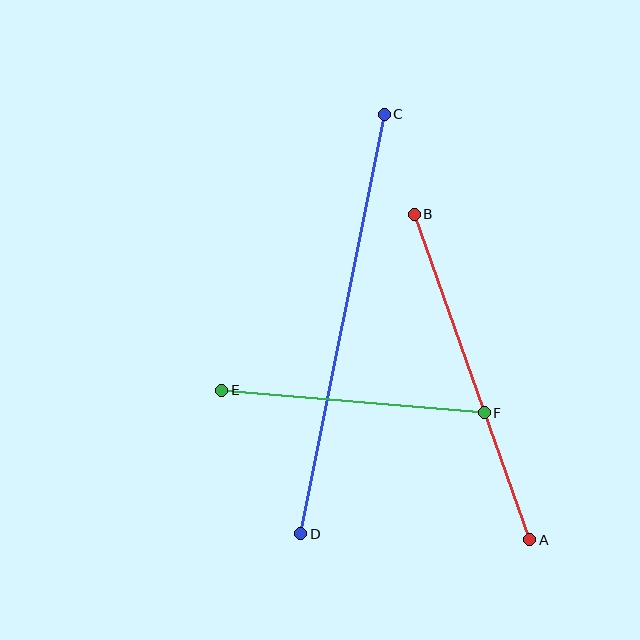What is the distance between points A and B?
The distance is approximately 345 pixels.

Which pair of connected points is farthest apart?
Points C and D are farthest apart.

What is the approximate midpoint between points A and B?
The midpoint is at approximately (472, 377) pixels.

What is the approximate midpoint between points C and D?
The midpoint is at approximately (342, 324) pixels.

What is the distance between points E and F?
The distance is approximately 263 pixels.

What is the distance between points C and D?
The distance is approximately 428 pixels.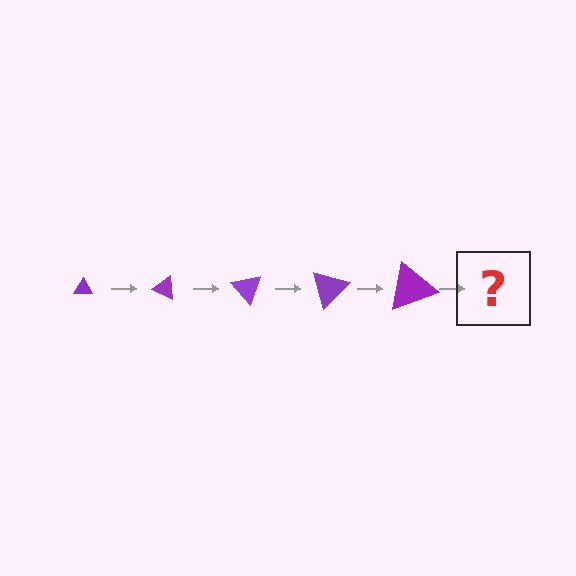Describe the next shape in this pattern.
It should be a triangle, larger than the previous one and rotated 125 degrees from the start.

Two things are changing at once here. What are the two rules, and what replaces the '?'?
The two rules are that the triangle grows larger each step and it rotates 25 degrees each step. The '?' should be a triangle, larger than the previous one and rotated 125 degrees from the start.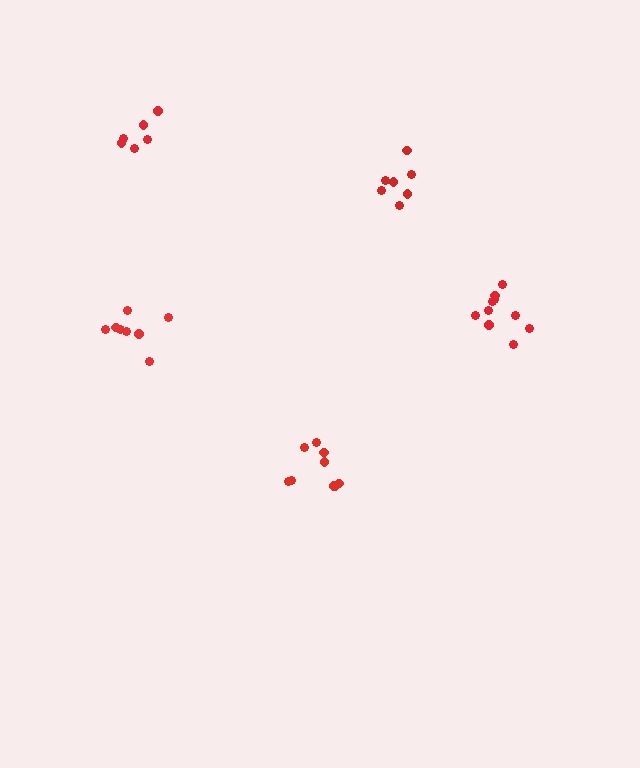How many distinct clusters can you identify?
There are 5 distinct clusters.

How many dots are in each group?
Group 1: 8 dots, Group 2: 10 dots, Group 3: 9 dots, Group 4: 6 dots, Group 5: 7 dots (40 total).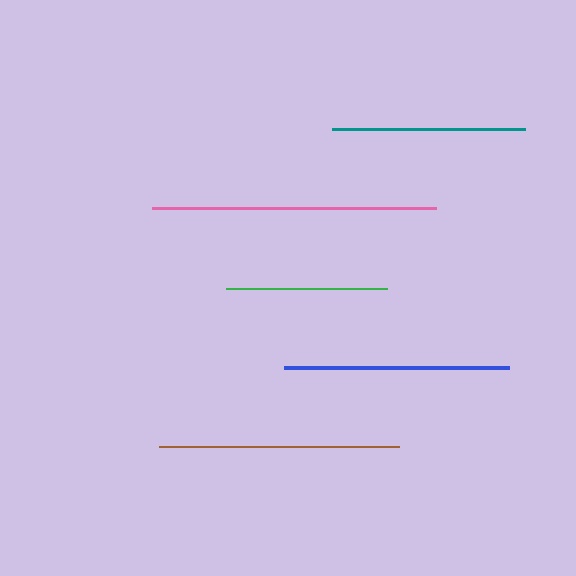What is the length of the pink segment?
The pink segment is approximately 284 pixels long.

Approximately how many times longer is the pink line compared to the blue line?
The pink line is approximately 1.3 times the length of the blue line.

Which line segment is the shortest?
The green line is the shortest at approximately 161 pixels.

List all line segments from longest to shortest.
From longest to shortest: pink, brown, blue, teal, green.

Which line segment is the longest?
The pink line is the longest at approximately 284 pixels.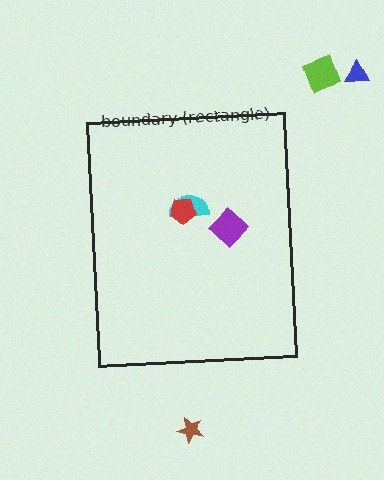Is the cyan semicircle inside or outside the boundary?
Inside.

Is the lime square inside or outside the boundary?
Outside.